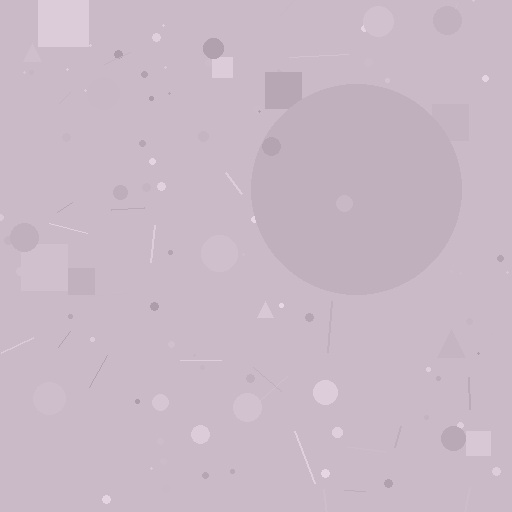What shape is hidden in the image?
A circle is hidden in the image.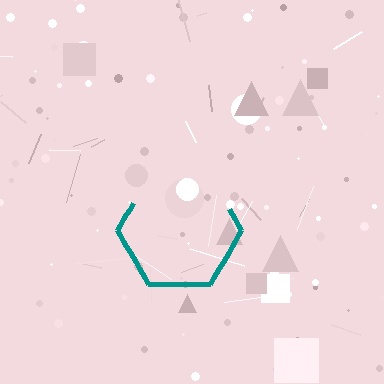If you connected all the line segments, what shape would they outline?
They would outline a hexagon.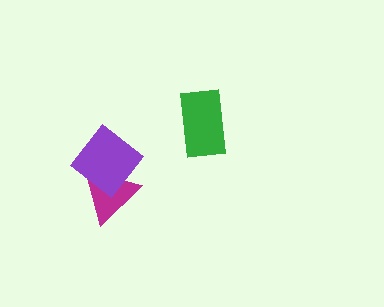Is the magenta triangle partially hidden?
Yes, it is partially covered by another shape.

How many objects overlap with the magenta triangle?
1 object overlaps with the magenta triangle.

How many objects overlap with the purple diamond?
1 object overlaps with the purple diamond.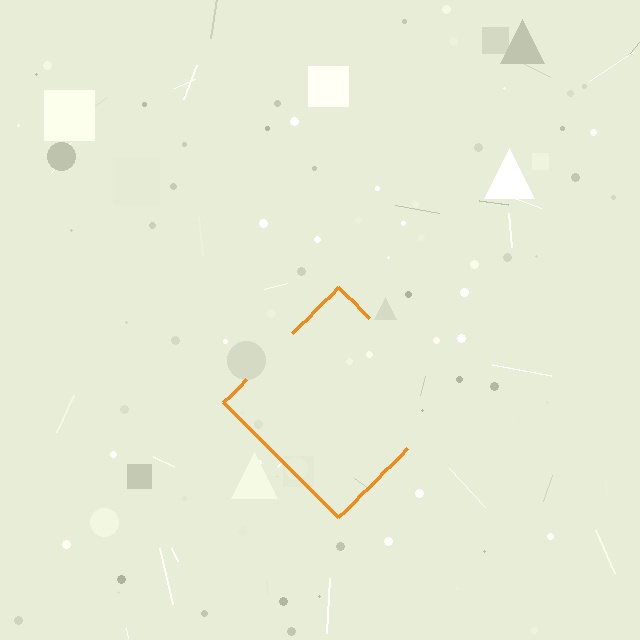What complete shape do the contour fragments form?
The contour fragments form a diamond.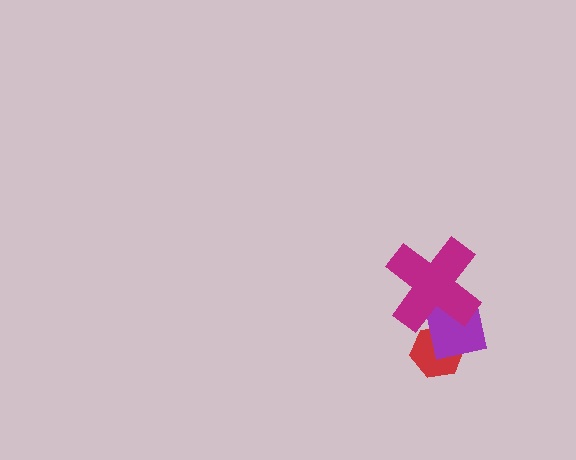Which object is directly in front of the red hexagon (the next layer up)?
The purple square is directly in front of the red hexagon.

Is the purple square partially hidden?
Yes, it is partially covered by another shape.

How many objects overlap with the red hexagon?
2 objects overlap with the red hexagon.